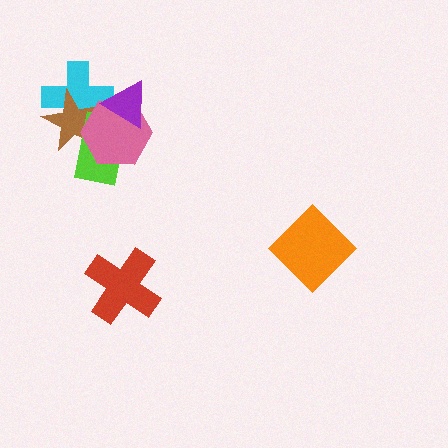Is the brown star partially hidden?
Yes, it is partially covered by another shape.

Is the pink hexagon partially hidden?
Yes, it is partially covered by another shape.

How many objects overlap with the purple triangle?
3 objects overlap with the purple triangle.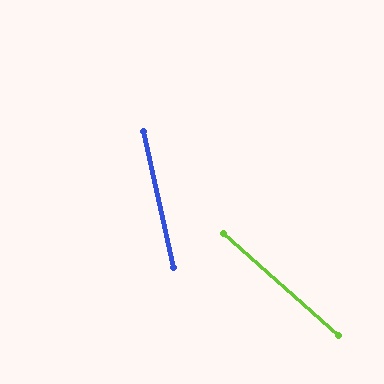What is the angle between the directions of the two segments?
Approximately 36 degrees.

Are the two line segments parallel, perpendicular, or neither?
Neither parallel nor perpendicular — they differ by about 36°.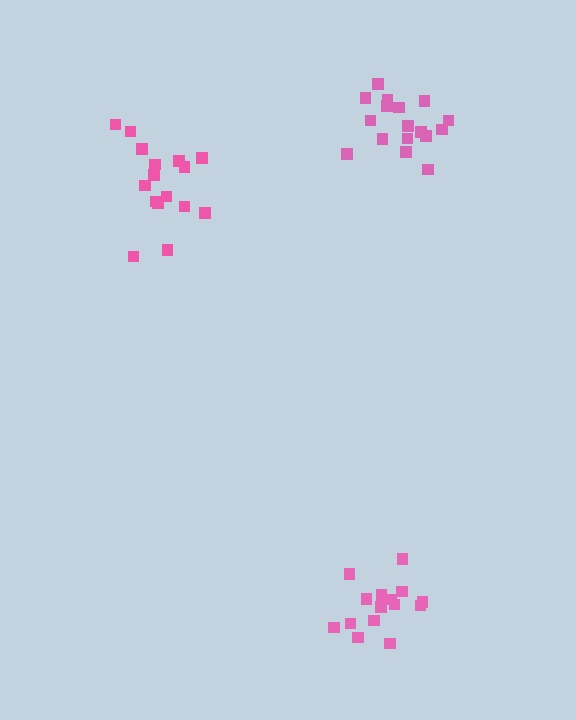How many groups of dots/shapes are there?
There are 3 groups.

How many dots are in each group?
Group 1: 16 dots, Group 2: 17 dots, Group 3: 15 dots (48 total).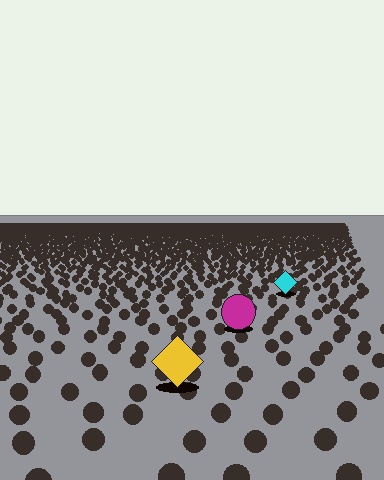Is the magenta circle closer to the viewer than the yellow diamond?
No. The yellow diamond is closer — you can tell from the texture gradient: the ground texture is coarser near it.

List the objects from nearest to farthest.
From nearest to farthest: the yellow diamond, the magenta circle, the cyan diamond.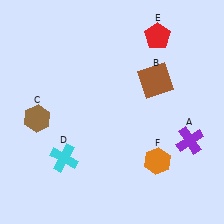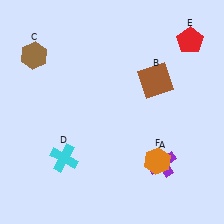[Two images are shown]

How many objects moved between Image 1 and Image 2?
3 objects moved between the two images.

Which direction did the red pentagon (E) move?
The red pentagon (E) moved right.